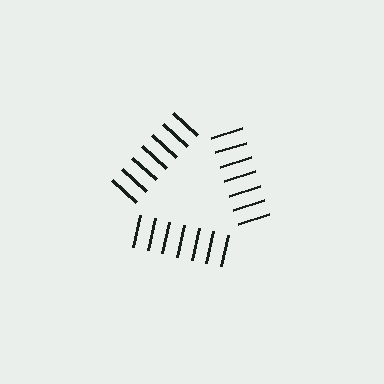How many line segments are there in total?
21 — 7 along each of the 3 edges.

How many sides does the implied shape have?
3 sides — the line-ends trace a triangle.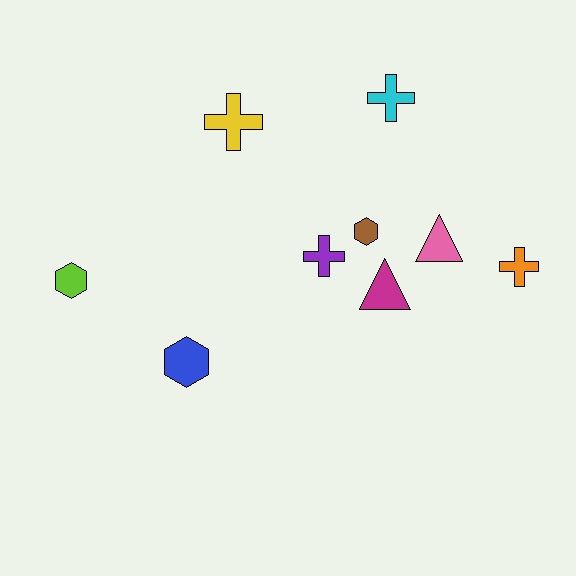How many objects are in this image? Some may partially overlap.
There are 9 objects.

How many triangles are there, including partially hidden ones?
There are 2 triangles.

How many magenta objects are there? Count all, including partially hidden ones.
There is 1 magenta object.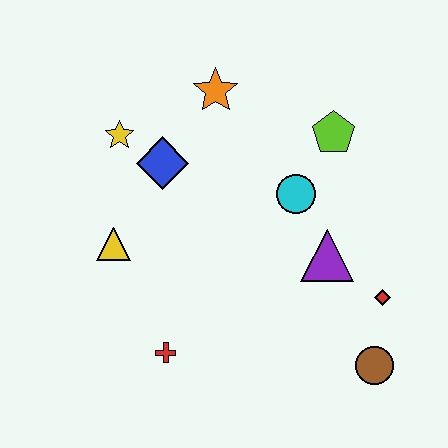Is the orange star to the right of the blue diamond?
Yes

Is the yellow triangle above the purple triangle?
Yes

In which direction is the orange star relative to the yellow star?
The orange star is to the right of the yellow star.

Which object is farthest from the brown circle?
The yellow star is farthest from the brown circle.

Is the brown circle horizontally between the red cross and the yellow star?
No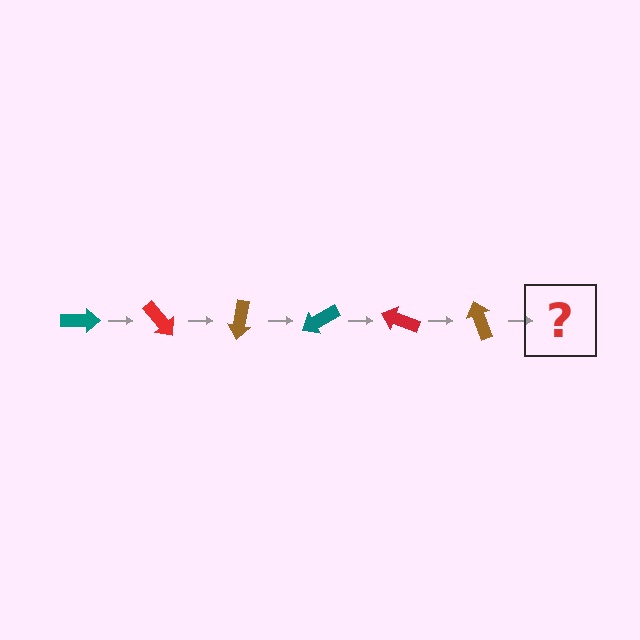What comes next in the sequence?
The next element should be a teal arrow, rotated 300 degrees from the start.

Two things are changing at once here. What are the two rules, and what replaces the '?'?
The two rules are that it rotates 50 degrees each step and the color cycles through teal, red, and brown. The '?' should be a teal arrow, rotated 300 degrees from the start.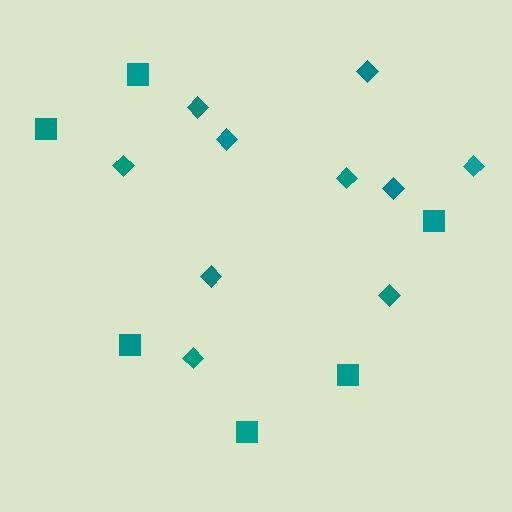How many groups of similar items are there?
There are 2 groups: one group of diamonds (10) and one group of squares (6).